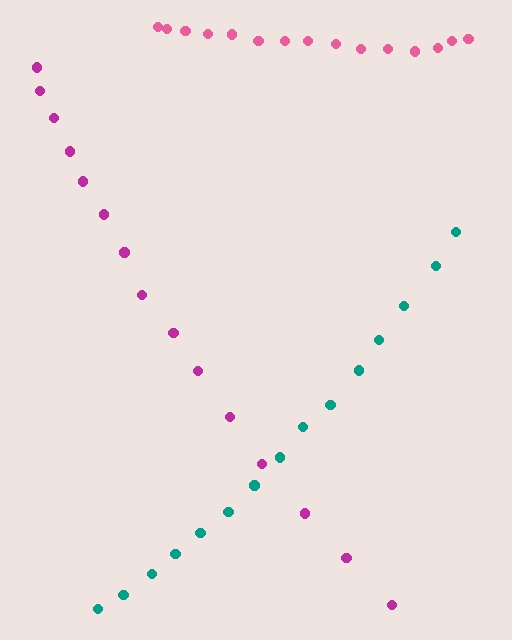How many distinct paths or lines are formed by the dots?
There are 3 distinct paths.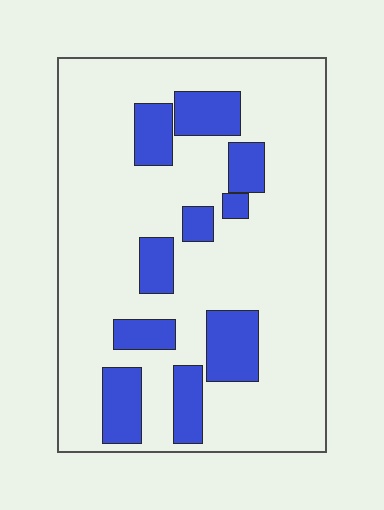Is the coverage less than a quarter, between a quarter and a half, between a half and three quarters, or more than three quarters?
Less than a quarter.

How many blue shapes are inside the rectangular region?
10.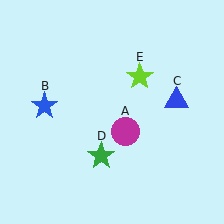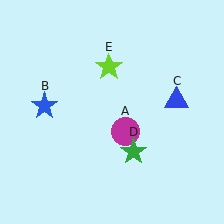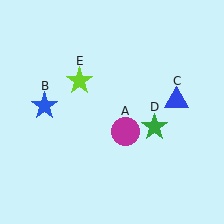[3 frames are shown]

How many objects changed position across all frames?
2 objects changed position: green star (object D), lime star (object E).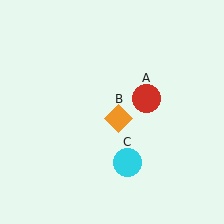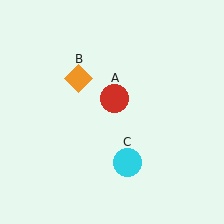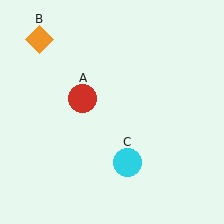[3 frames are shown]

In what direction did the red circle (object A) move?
The red circle (object A) moved left.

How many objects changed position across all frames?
2 objects changed position: red circle (object A), orange diamond (object B).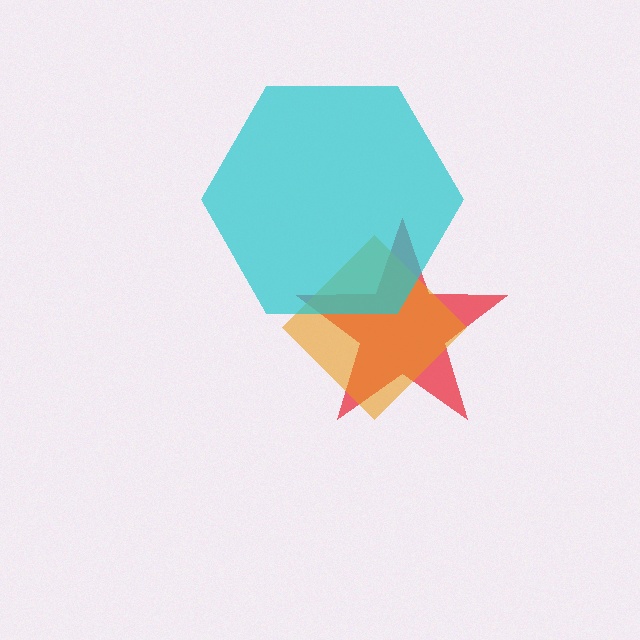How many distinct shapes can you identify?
There are 3 distinct shapes: a red star, an orange diamond, a cyan hexagon.